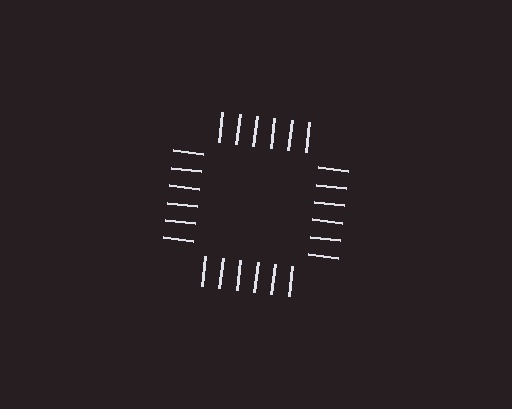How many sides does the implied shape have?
4 sides — the line-ends trace a square.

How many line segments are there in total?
24 — 6 along each of the 4 edges.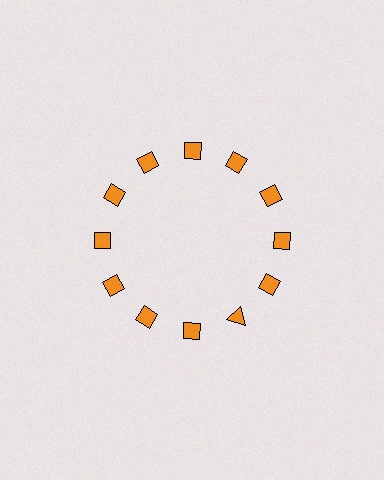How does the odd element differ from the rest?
It has a different shape: triangle instead of diamond.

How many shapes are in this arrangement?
There are 12 shapes arranged in a ring pattern.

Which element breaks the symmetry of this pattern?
The orange triangle at roughly the 5 o'clock position breaks the symmetry. All other shapes are orange diamonds.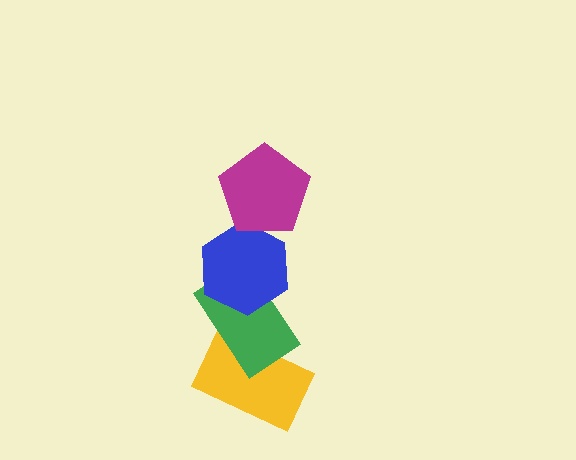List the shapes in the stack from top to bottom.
From top to bottom: the magenta pentagon, the blue hexagon, the green rectangle, the yellow rectangle.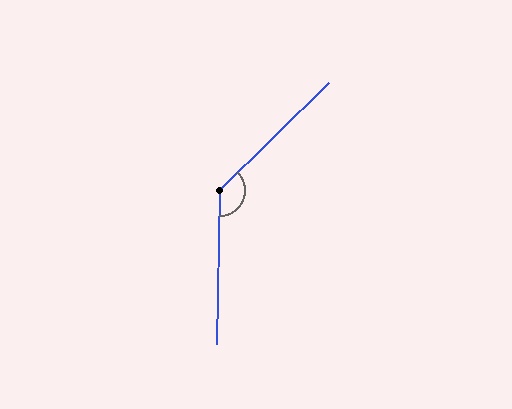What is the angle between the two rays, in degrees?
Approximately 136 degrees.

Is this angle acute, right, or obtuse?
It is obtuse.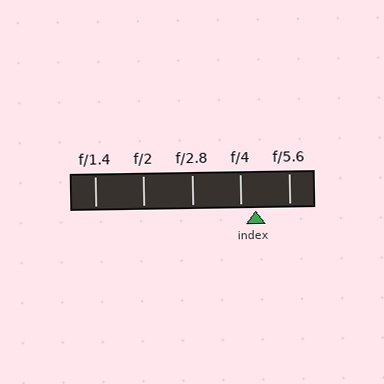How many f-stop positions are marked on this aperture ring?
There are 5 f-stop positions marked.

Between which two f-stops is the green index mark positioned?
The index mark is between f/4 and f/5.6.